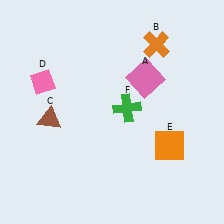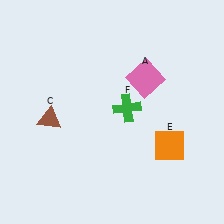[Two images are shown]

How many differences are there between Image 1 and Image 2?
There are 2 differences between the two images.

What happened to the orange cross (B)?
The orange cross (B) was removed in Image 2. It was in the top-right area of Image 1.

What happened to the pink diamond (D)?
The pink diamond (D) was removed in Image 2. It was in the top-left area of Image 1.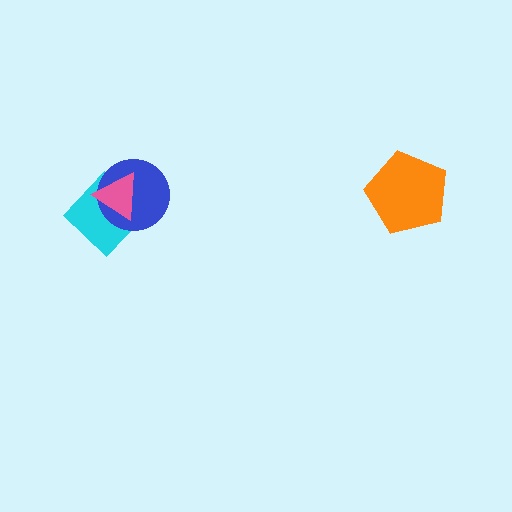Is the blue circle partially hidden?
Yes, it is partially covered by another shape.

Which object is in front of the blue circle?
The pink triangle is in front of the blue circle.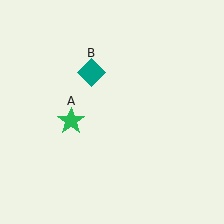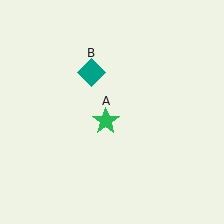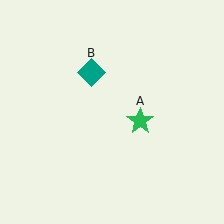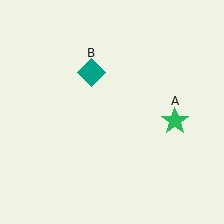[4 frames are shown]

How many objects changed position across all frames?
1 object changed position: green star (object A).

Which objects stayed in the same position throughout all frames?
Teal diamond (object B) remained stationary.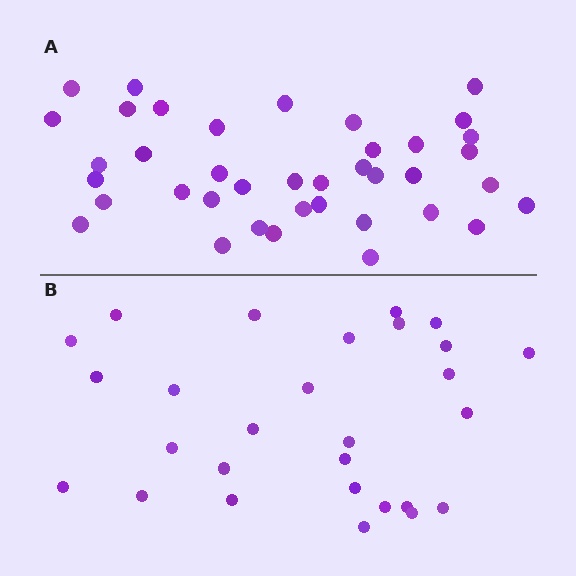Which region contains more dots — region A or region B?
Region A (the top region) has more dots.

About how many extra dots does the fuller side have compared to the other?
Region A has roughly 12 or so more dots than region B.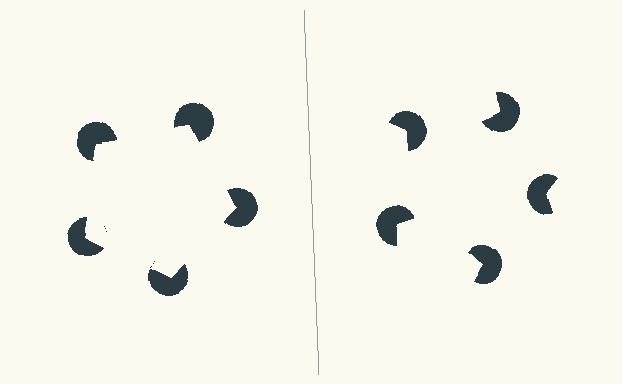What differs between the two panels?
The pac-man discs are positioned identically on both sides; only the wedge orientations differ. On the left they align to a pentagon; on the right they are misaligned.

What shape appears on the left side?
An illusory pentagon.